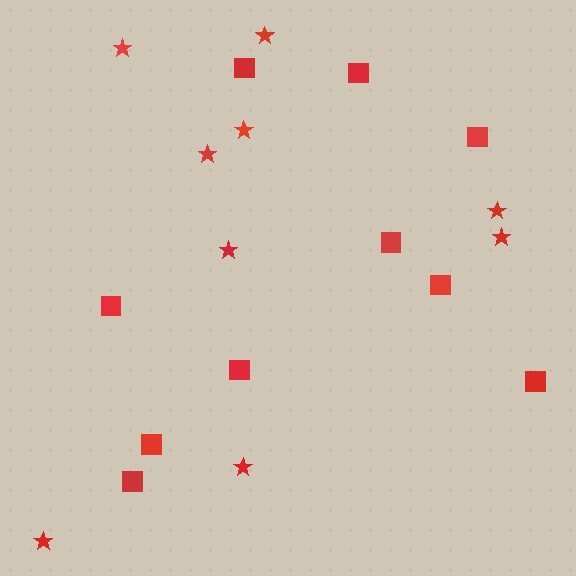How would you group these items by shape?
There are 2 groups: one group of squares (10) and one group of stars (9).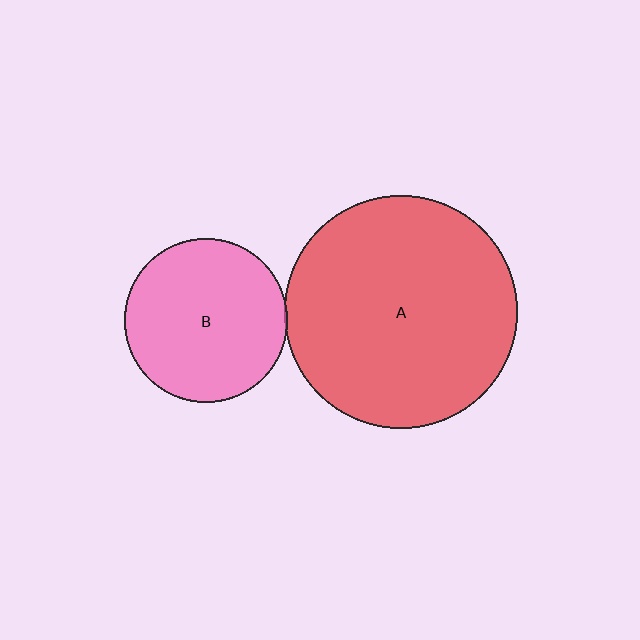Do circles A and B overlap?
Yes.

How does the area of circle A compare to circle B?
Approximately 2.0 times.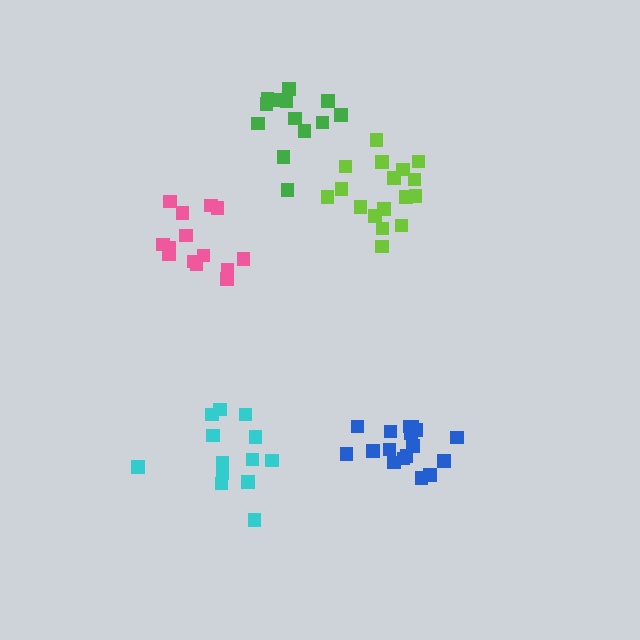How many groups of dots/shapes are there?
There are 5 groups.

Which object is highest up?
The green cluster is topmost.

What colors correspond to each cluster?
The clusters are colored: blue, lime, green, cyan, pink.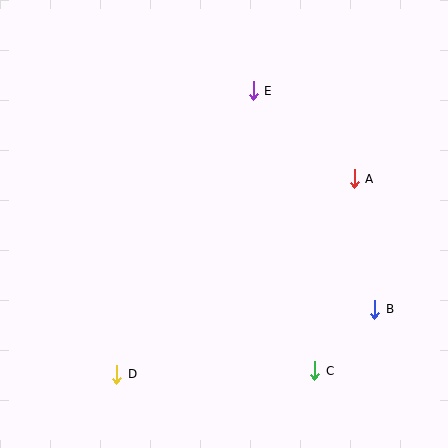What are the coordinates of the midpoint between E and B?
The midpoint between E and B is at (314, 200).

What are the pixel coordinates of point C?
Point C is at (315, 371).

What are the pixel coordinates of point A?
Point A is at (354, 179).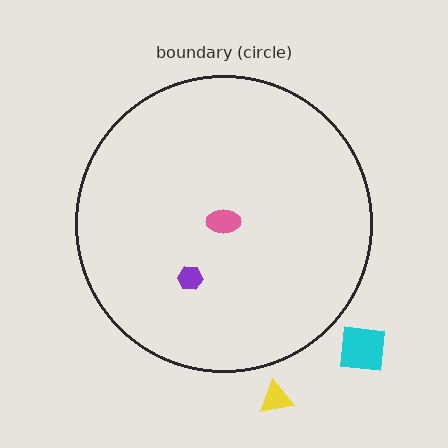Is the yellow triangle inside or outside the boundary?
Outside.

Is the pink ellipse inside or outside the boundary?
Inside.